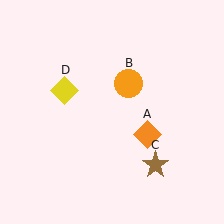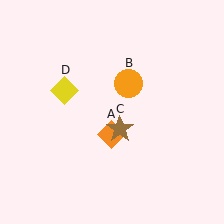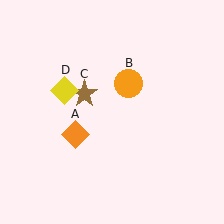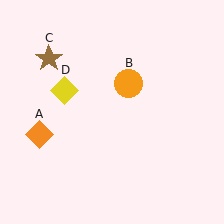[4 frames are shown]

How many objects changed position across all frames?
2 objects changed position: orange diamond (object A), brown star (object C).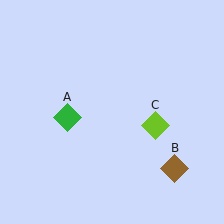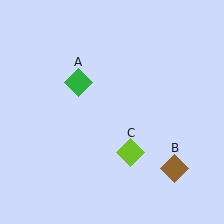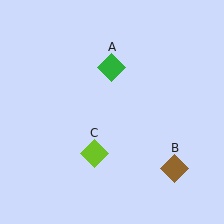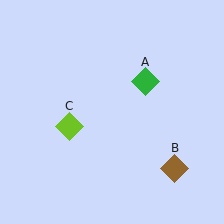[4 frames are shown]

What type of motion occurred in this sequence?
The green diamond (object A), lime diamond (object C) rotated clockwise around the center of the scene.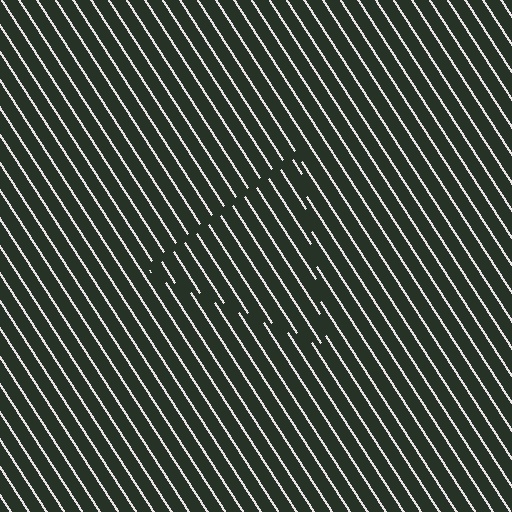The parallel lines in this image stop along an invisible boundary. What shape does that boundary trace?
An illusory triangle. The interior of the shape contains the same grating, shifted by half a period — the contour is defined by the phase discontinuity where line-ends from the inner and outer gratings abut.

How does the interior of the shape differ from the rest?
The interior of the shape contains the same grating, shifted by half a period — the contour is defined by the phase discontinuity where line-ends from the inner and outer gratings abut.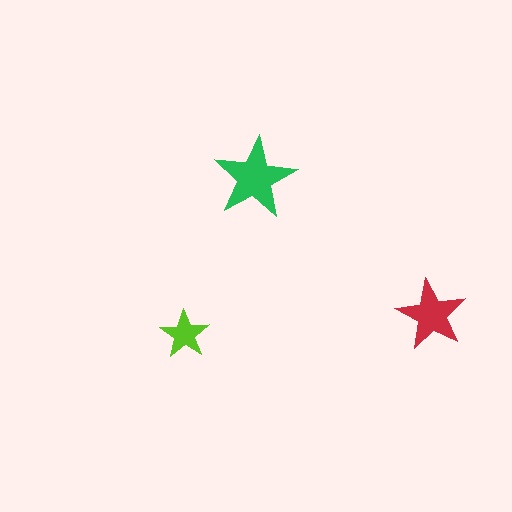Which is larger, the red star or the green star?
The green one.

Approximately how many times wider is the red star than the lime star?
About 1.5 times wider.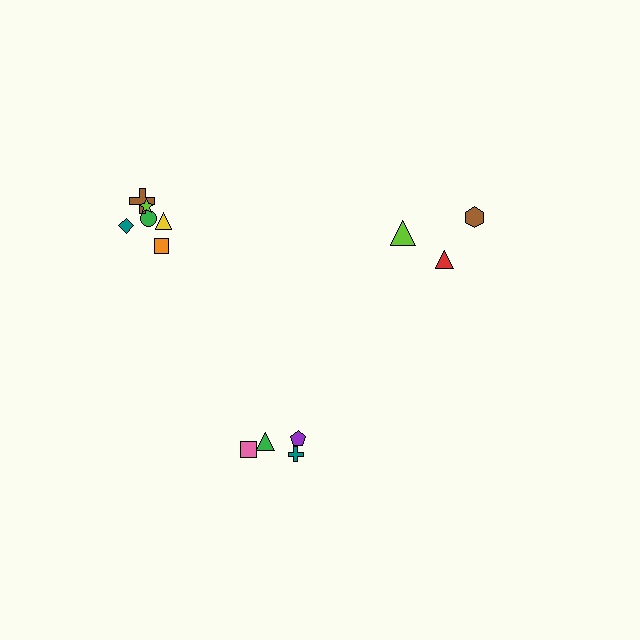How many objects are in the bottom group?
There are 4 objects.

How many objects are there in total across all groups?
There are 13 objects.